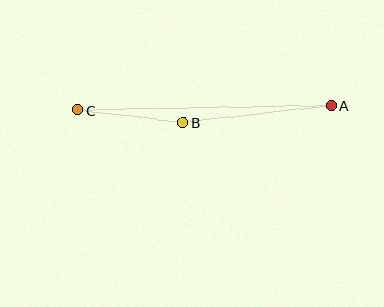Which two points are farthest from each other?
Points A and C are farthest from each other.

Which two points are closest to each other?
Points B and C are closest to each other.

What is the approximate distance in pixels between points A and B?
The distance between A and B is approximately 149 pixels.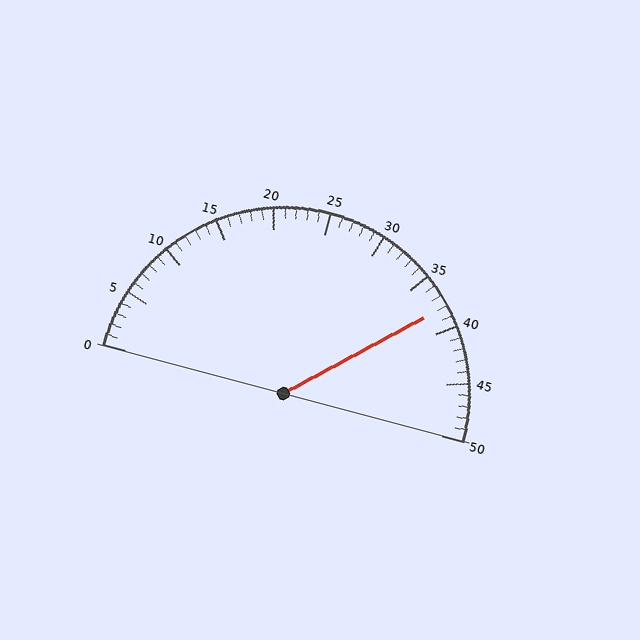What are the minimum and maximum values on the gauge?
The gauge ranges from 0 to 50.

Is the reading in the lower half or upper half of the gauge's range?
The reading is in the upper half of the range (0 to 50).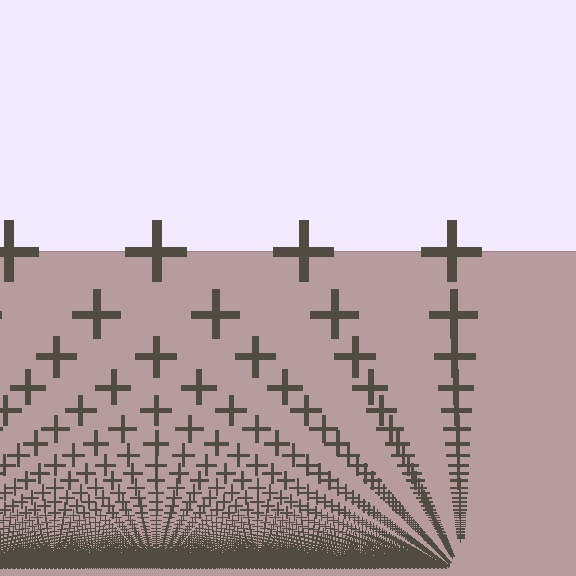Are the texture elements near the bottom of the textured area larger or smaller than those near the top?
Smaller. The gradient is inverted — elements near the bottom are smaller and denser.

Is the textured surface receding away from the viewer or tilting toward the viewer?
The surface appears to tilt toward the viewer. Texture elements get larger and sparser toward the top.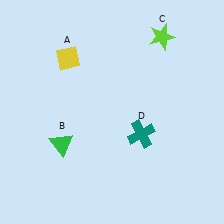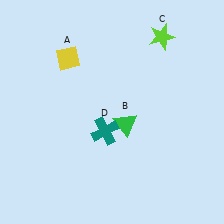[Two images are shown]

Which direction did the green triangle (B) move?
The green triangle (B) moved right.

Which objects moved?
The objects that moved are: the green triangle (B), the teal cross (D).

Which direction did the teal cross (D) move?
The teal cross (D) moved left.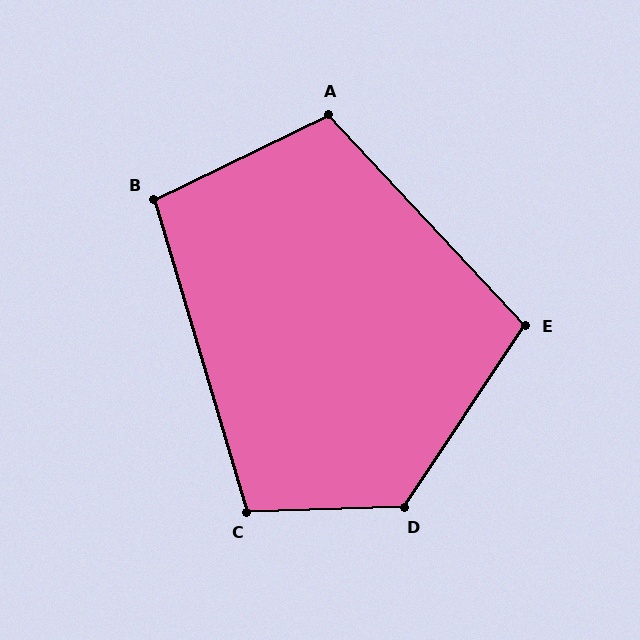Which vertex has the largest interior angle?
D, at approximately 125 degrees.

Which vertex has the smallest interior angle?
B, at approximately 99 degrees.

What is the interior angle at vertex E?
Approximately 103 degrees (obtuse).